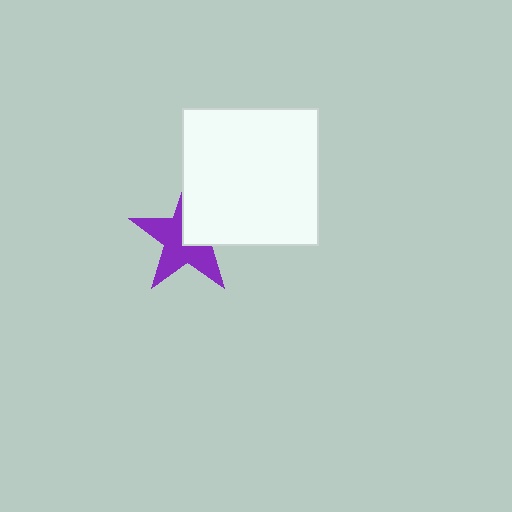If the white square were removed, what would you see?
You would see the complete purple star.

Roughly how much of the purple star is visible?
About half of it is visible (roughly 60%).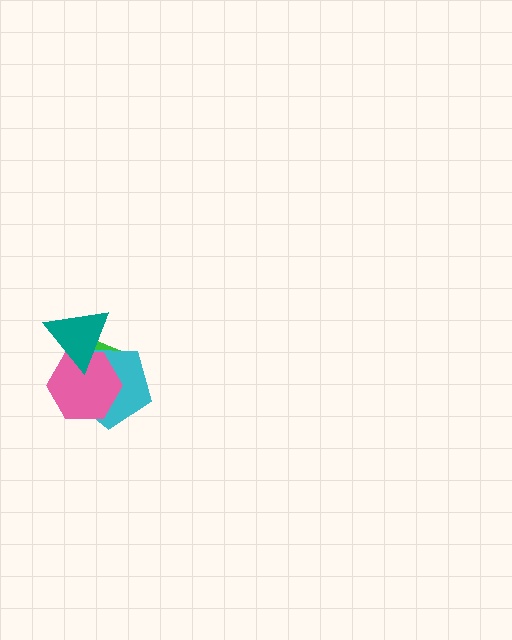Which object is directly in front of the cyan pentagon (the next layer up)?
The pink hexagon is directly in front of the cyan pentagon.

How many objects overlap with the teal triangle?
3 objects overlap with the teal triangle.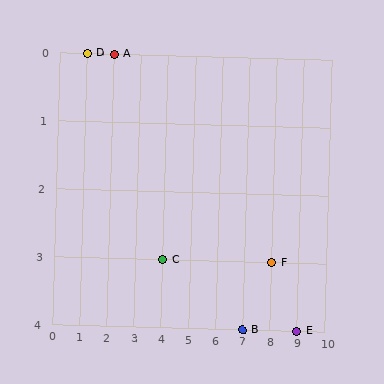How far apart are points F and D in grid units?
Points F and D are 7 columns and 3 rows apart (about 7.6 grid units diagonally).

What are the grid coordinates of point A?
Point A is at grid coordinates (2, 0).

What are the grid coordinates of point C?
Point C is at grid coordinates (4, 3).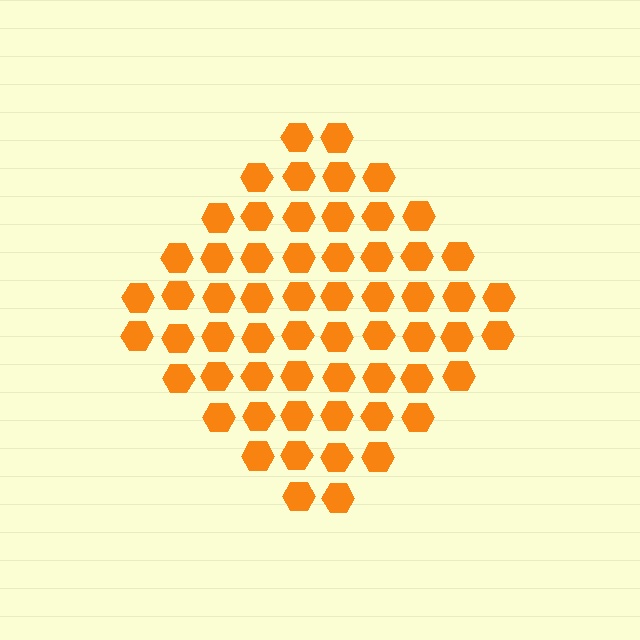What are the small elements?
The small elements are hexagons.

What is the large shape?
The large shape is a diamond.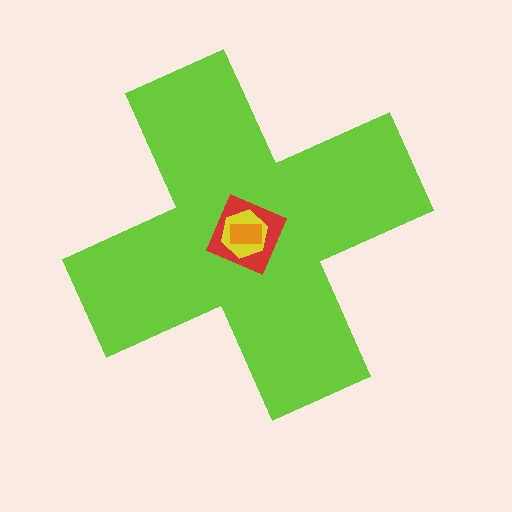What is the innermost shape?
The orange rectangle.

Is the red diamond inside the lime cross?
Yes.